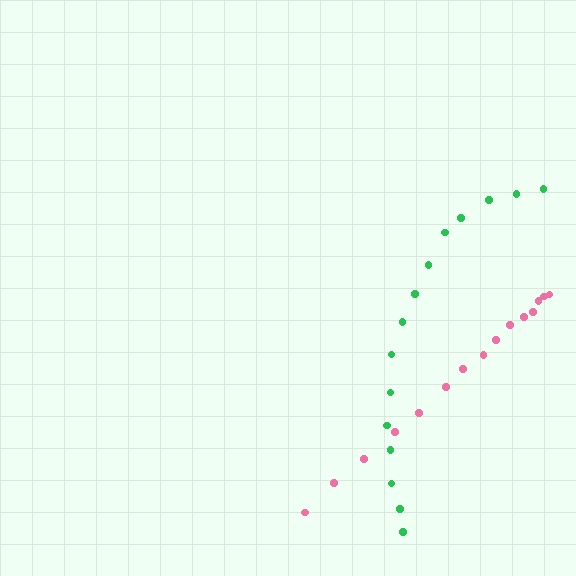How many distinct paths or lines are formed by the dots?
There are 2 distinct paths.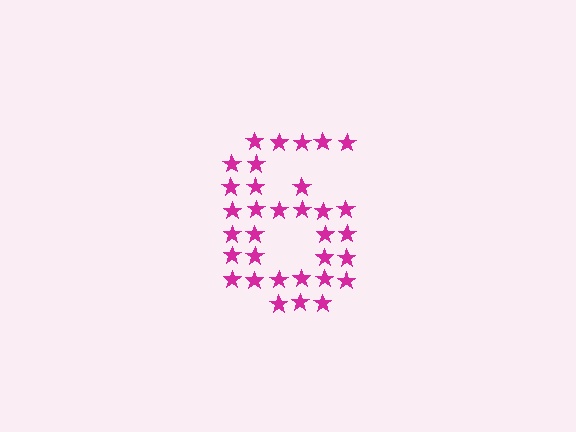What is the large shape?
The large shape is the digit 6.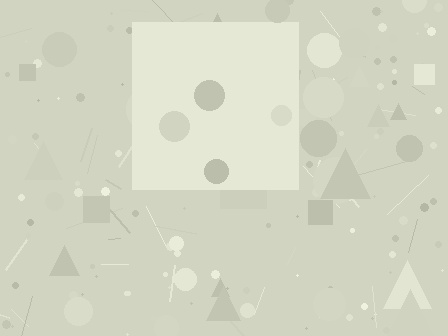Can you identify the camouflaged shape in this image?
The camouflaged shape is a square.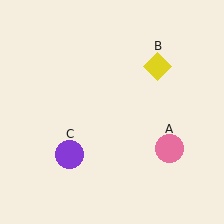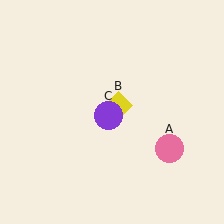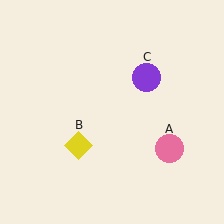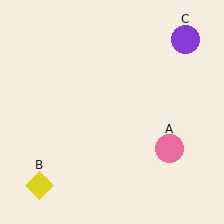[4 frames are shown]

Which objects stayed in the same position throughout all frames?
Pink circle (object A) remained stationary.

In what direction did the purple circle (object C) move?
The purple circle (object C) moved up and to the right.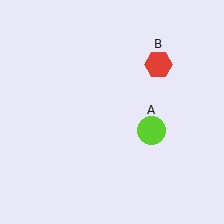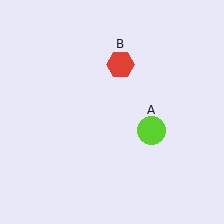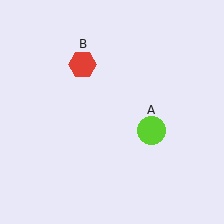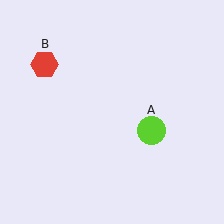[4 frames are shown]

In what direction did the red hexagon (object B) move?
The red hexagon (object B) moved left.